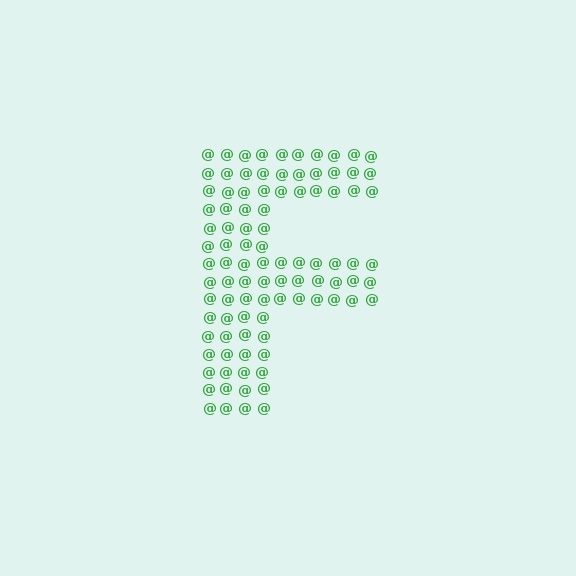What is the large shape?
The large shape is the letter F.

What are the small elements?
The small elements are at signs.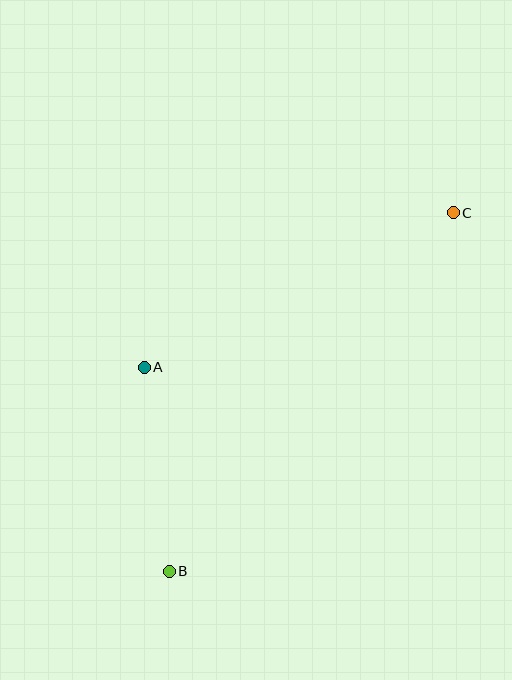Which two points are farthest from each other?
Points B and C are farthest from each other.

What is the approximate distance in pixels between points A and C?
The distance between A and C is approximately 346 pixels.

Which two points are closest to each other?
Points A and B are closest to each other.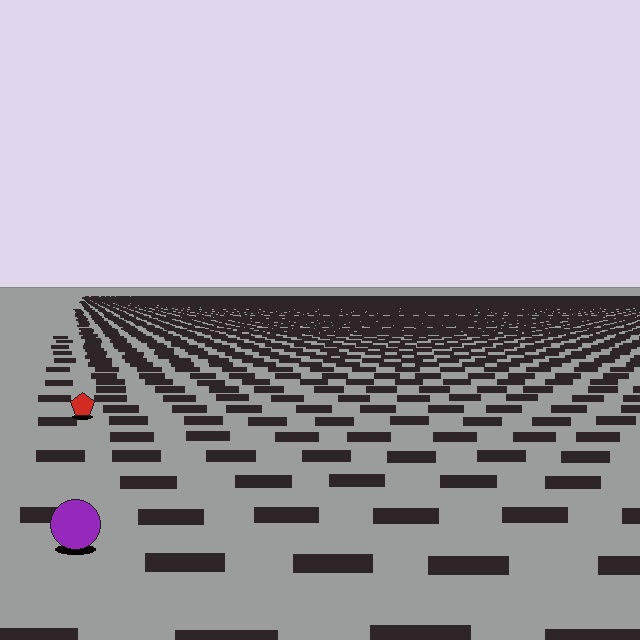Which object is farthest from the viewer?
The red pentagon is farthest from the viewer. It appears smaller and the ground texture around it is denser.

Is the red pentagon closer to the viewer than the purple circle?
No. The purple circle is closer — you can tell from the texture gradient: the ground texture is coarser near it.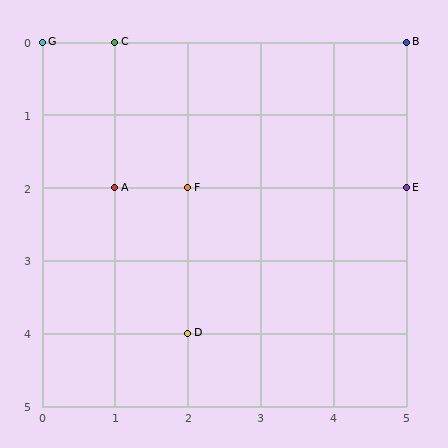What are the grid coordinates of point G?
Point G is at grid coordinates (0, 0).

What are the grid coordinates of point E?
Point E is at grid coordinates (5, 2).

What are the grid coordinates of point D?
Point D is at grid coordinates (2, 4).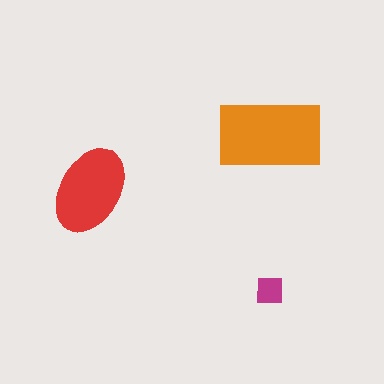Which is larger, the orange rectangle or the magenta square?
The orange rectangle.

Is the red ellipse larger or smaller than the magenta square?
Larger.